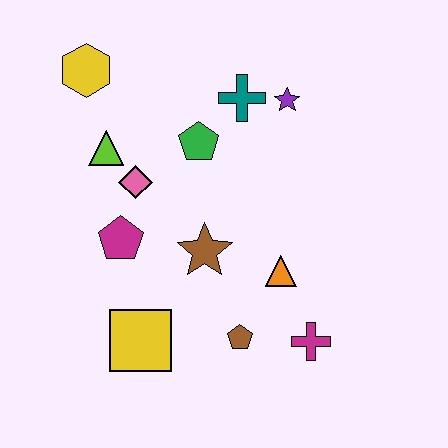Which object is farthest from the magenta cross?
The yellow hexagon is farthest from the magenta cross.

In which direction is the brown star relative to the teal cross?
The brown star is below the teal cross.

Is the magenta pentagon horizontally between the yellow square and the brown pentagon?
No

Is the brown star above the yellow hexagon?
No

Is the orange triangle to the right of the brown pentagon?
Yes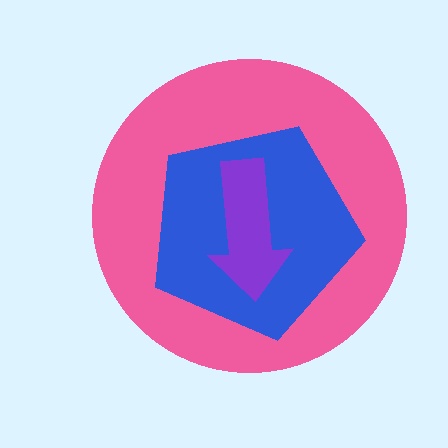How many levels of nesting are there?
3.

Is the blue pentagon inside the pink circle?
Yes.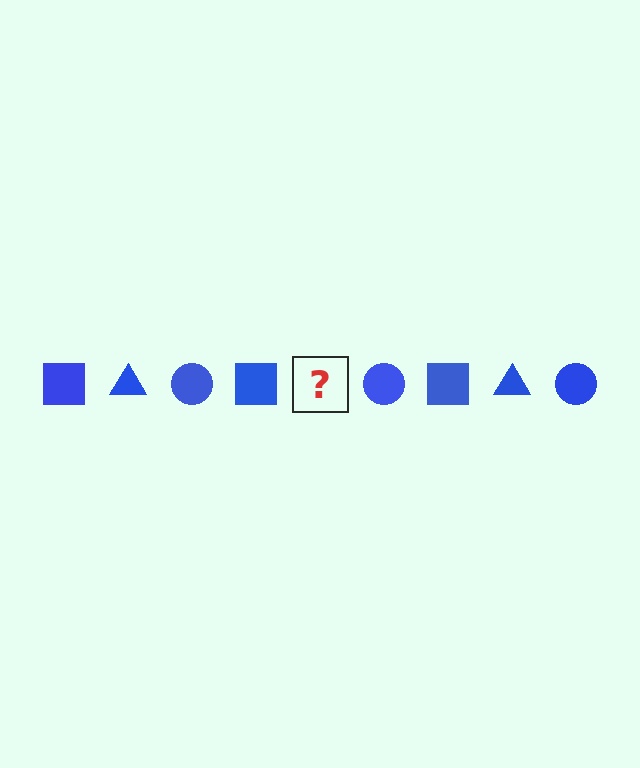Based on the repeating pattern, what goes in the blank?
The blank should be a blue triangle.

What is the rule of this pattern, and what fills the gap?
The rule is that the pattern cycles through square, triangle, circle shapes in blue. The gap should be filled with a blue triangle.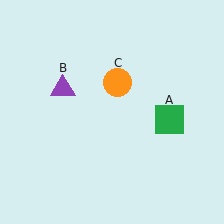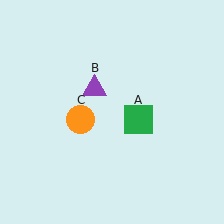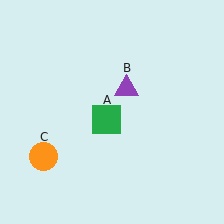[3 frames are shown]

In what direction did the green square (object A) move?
The green square (object A) moved left.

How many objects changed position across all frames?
3 objects changed position: green square (object A), purple triangle (object B), orange circle (object C).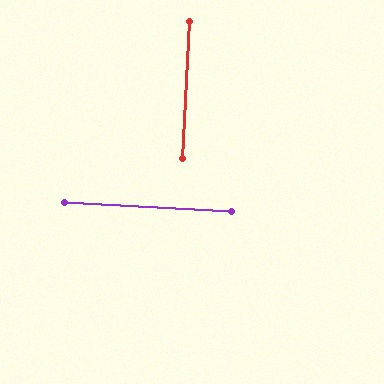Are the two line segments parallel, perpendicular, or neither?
Perpendicular — they meet at approximately 90°.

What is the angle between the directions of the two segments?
Approximately 90 degrees.